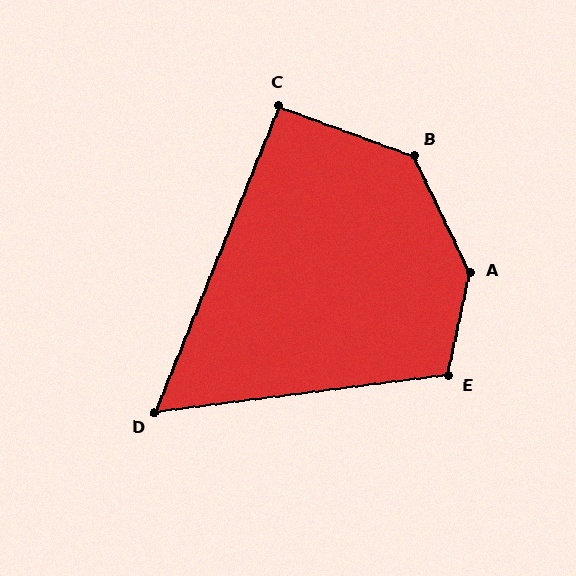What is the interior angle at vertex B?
Approximately 136 degrees (obtuse).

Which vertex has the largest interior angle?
A, at approximately 143 degrees.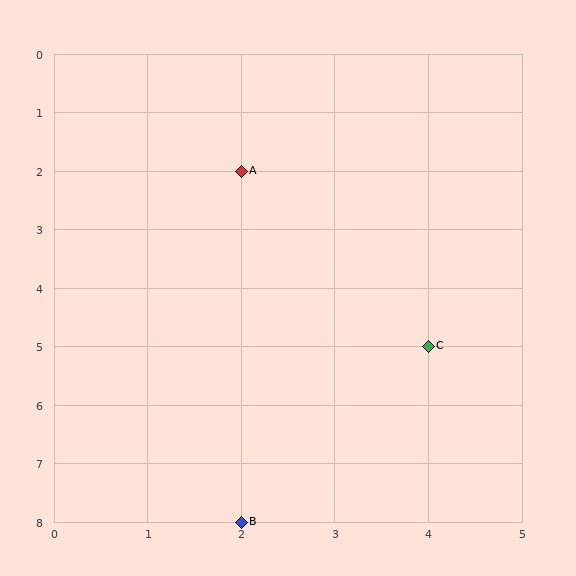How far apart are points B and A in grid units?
Points B and A are 6 rows apart.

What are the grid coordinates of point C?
Point C is at grid coordinates (4, 5).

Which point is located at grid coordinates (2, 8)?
Point B is at (2, 8).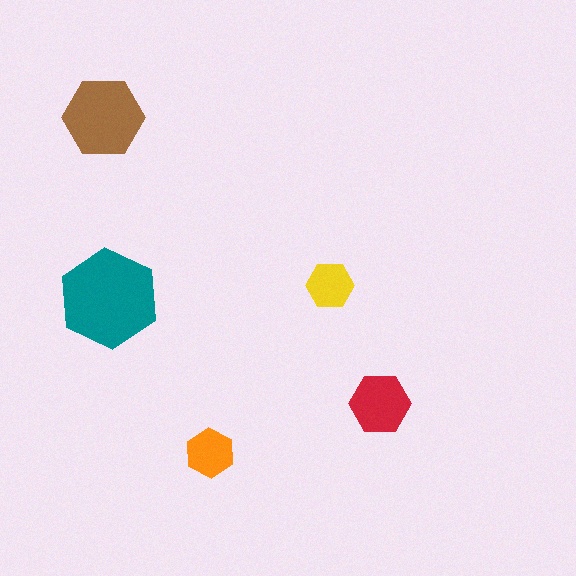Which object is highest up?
The brown hexagon is topmost.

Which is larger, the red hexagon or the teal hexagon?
The teal one.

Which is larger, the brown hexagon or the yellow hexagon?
The brown one.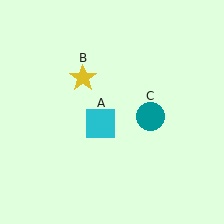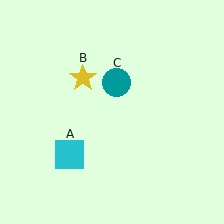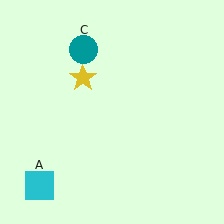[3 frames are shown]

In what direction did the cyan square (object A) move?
The cyan square (object A) moved down and to the left.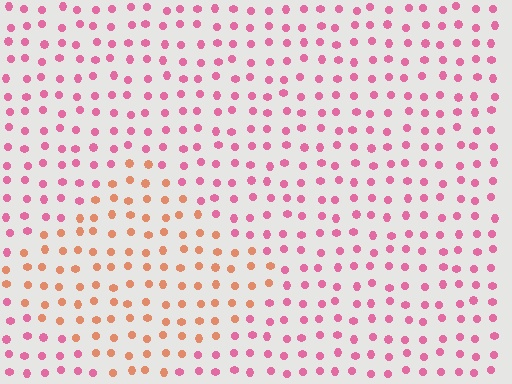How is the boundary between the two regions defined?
The boundary is defined purely by a slight shift in hue (about 44 degrees). Spacing, size, and orientation are identical on both sides.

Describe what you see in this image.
The image is filled with small pink elements in a uniform arrangement. A diamond-shaped region is visible where the elements are tinted to a slightly different hue, forming a subtle color boundary.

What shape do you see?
I see a diamond.